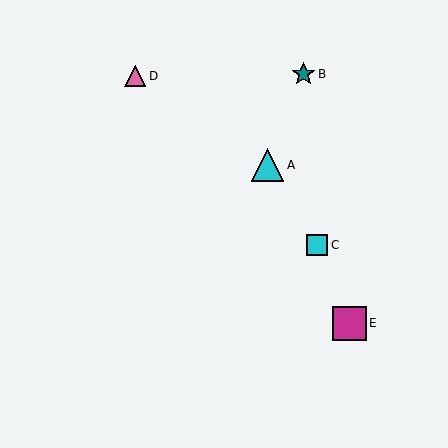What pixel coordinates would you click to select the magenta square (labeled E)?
Click at (349, 323) to select the magenta square E.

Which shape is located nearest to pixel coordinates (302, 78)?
The teal star (labeled B) at (304, 74) is nearest to that location.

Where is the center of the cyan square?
The center of the cyan square is at (317, 245).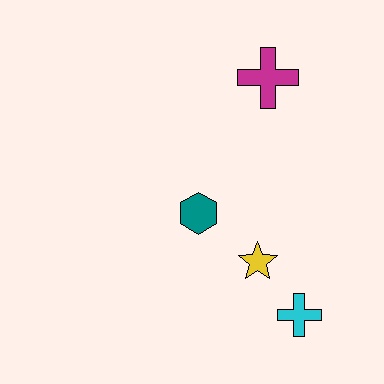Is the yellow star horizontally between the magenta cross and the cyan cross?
No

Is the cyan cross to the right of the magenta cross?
Yes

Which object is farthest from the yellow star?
The magenta cross is farthest from the yellow star.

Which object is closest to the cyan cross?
The yellow star is closest to the cyan cross.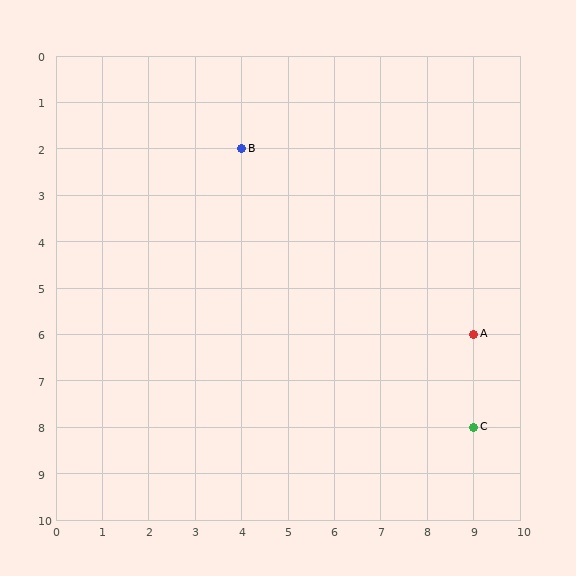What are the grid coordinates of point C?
Point C is at grid coordinates (9, 8).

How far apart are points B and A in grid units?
Points B and A are 5 columns and 4 rows apart (about 6.4 grid units diagonally).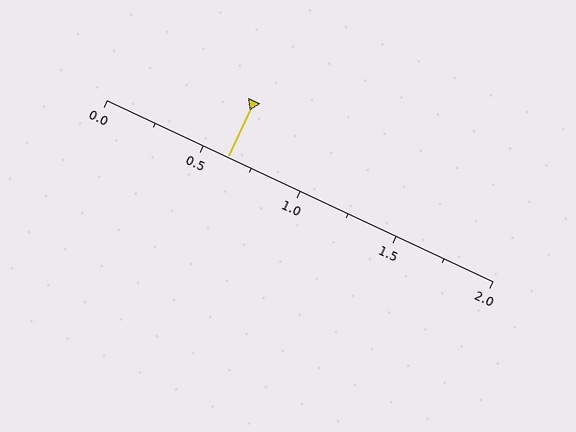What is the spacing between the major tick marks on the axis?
The major ticks are spaced 0.5 apart.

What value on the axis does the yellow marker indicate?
The marker indicates approximately 0.62.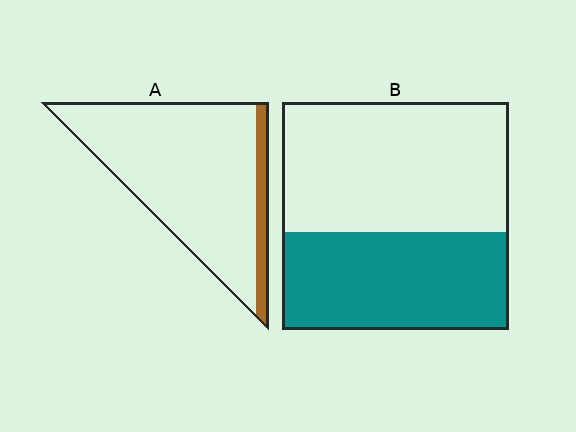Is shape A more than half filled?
No.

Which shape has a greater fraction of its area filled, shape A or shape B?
Shape B.